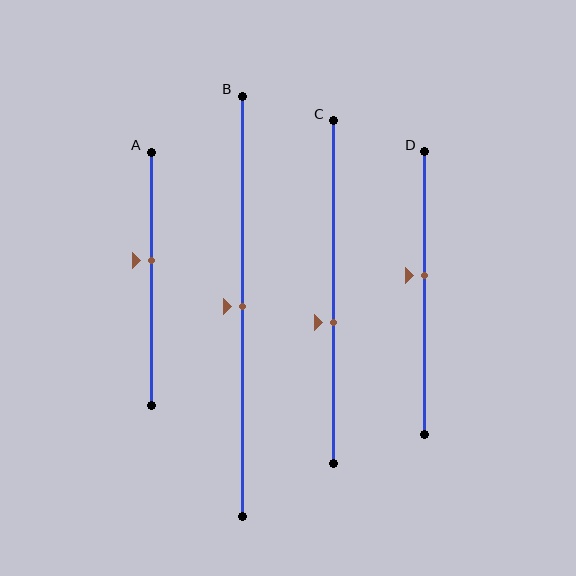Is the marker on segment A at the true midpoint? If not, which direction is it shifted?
No, the marker on segment A is shifted upward by about 7% of the segment length.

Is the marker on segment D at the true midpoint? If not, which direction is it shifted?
No, the marker on segment D is shifted upward by about 6% of the segment length.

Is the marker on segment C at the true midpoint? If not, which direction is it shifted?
No, the marker on segment C is shifted downward by about 9% of the segment length.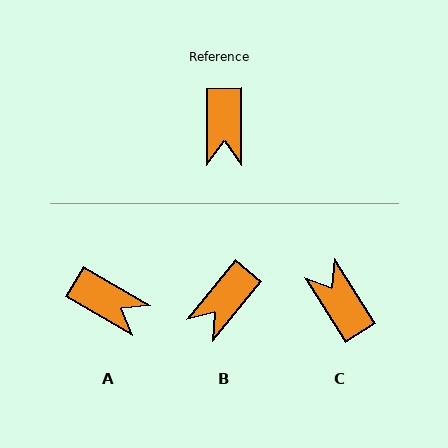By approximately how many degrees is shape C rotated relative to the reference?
Approximately 148 degrees clockwise.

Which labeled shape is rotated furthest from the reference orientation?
C, about 148 degrees away.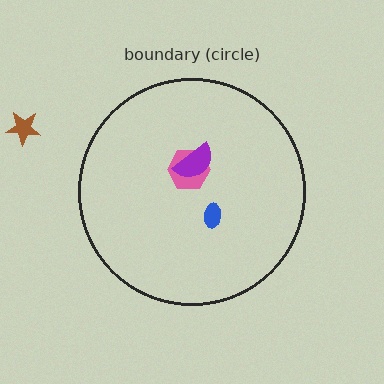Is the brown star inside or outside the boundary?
Outside.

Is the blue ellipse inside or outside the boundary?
Inside.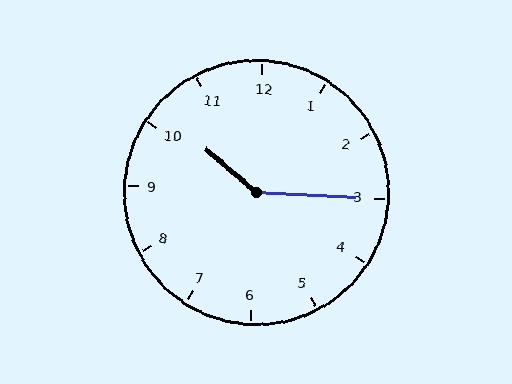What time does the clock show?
10:15.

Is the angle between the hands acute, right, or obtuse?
It is obtuse.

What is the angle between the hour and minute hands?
Approximately 142 degrees.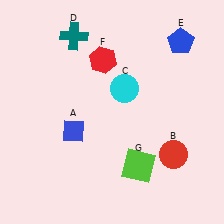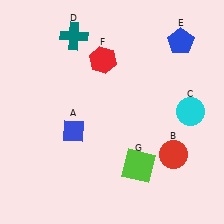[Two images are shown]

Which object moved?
The cyan circle (C) moved right.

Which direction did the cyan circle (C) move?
The cyan circle (C) moved right.